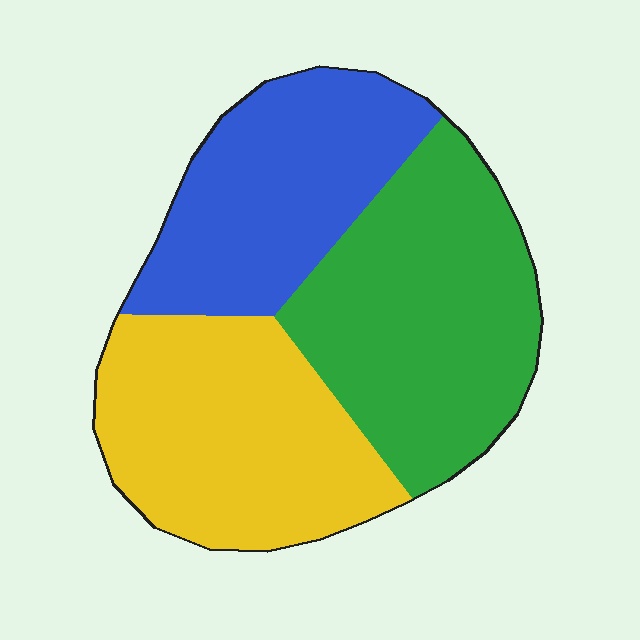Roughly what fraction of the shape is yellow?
Yellow takes up about one third (1/3) of the shape.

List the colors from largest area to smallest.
From largest to smallest: green, yellow, blue.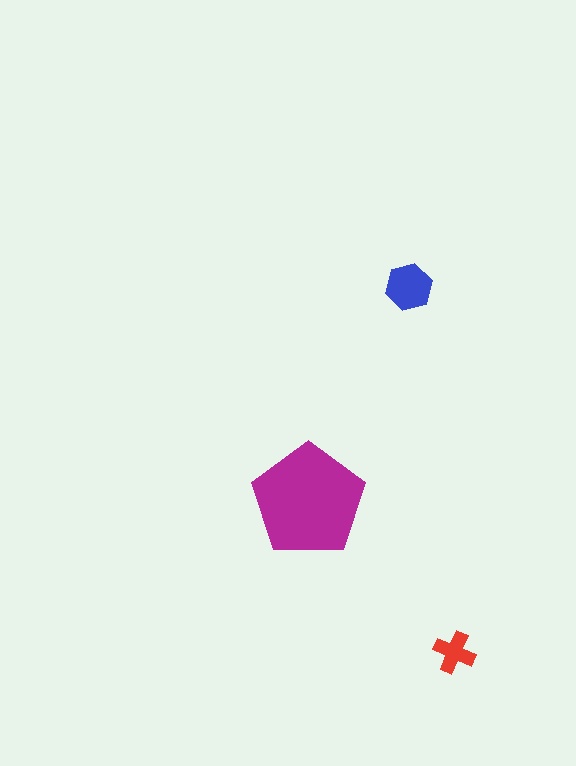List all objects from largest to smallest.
The magenta pentagon, the blue hexagon, the red cross.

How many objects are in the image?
There are 3 objects in the image.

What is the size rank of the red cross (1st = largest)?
3rd.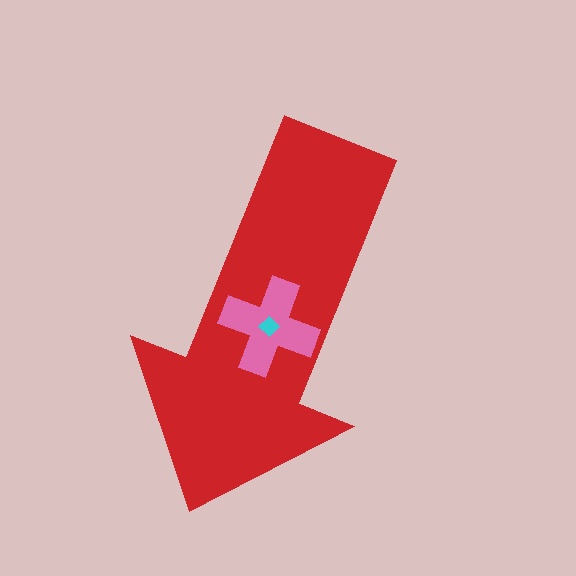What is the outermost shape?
The red arrow.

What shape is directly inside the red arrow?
The pink cross.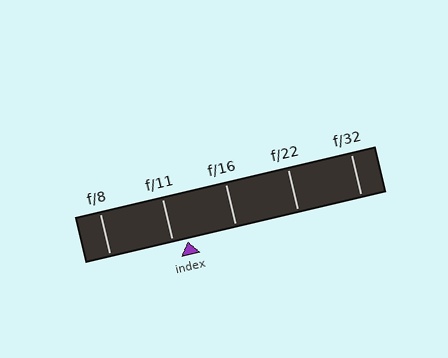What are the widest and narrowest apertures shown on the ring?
The widest aperture shown is f/8 and the narrowest is f/32.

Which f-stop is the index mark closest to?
The index mark is closest to f/11.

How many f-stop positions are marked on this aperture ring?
There are 5 f-stop positions marked.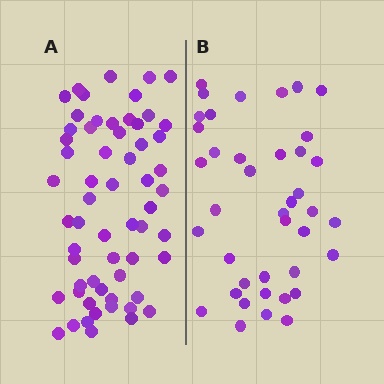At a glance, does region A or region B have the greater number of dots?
Region A (the left region) has more dots.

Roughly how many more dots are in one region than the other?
Region A has approximately 20 more dots than region B.